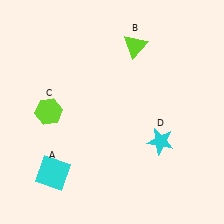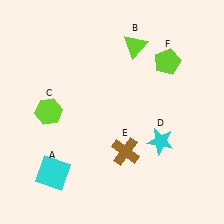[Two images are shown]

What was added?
A brown cross (E), a lime pentagon (F) were added in Image 2.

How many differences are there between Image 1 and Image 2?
There are 2 differences between the two images.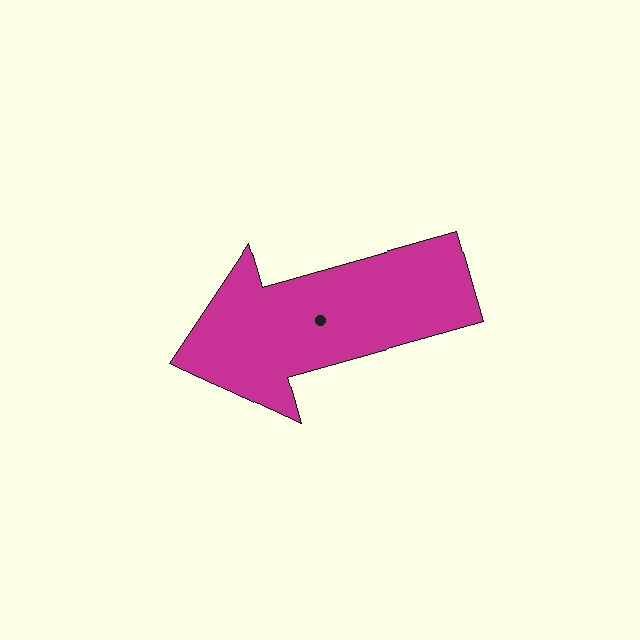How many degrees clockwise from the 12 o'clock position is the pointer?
Approximately 254 degrees.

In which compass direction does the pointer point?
West.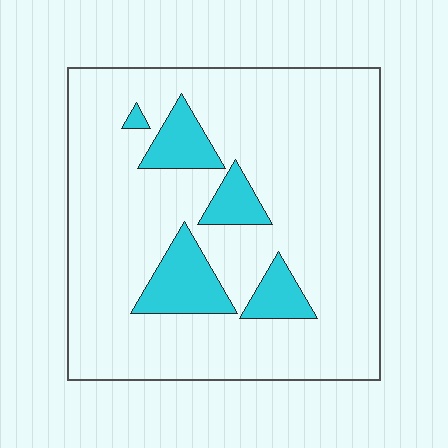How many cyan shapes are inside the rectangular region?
5.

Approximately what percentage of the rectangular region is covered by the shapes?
Approximately 15%.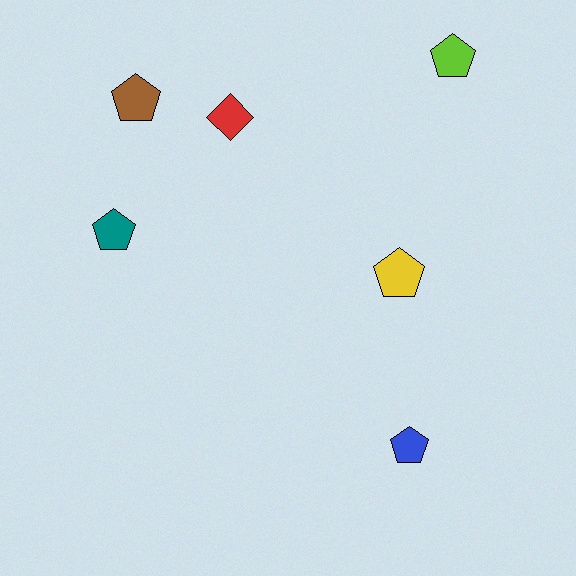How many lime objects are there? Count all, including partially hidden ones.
There is 1 lime object.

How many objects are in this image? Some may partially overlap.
There are 6 objects.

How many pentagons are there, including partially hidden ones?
There are 5 pentagons.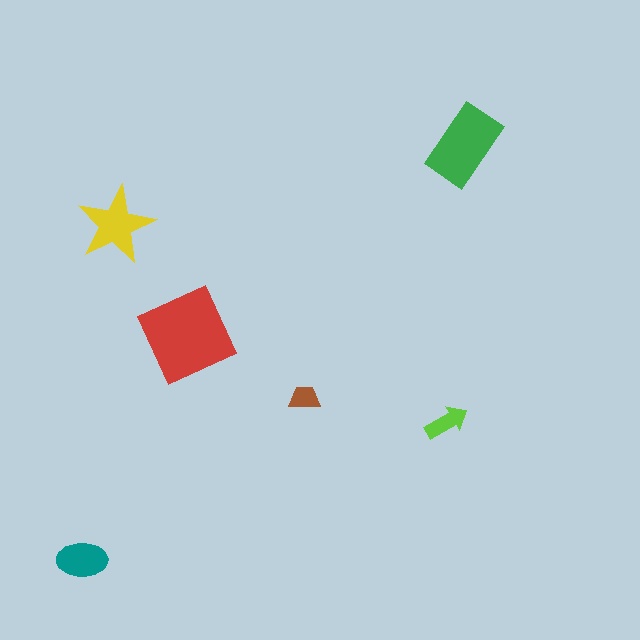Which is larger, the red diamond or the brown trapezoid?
The red diamond.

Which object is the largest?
The red diamond.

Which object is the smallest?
The brown trapezoid.